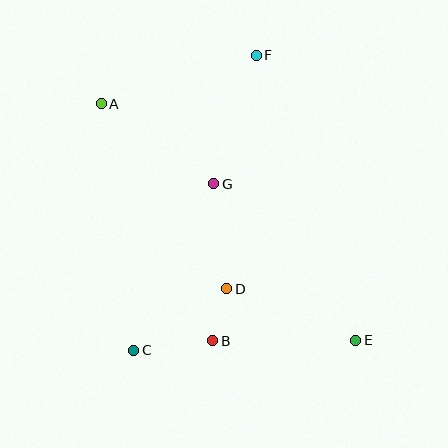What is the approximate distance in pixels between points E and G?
The distance between E and G is approximately 211 pixels.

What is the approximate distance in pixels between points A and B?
The distance between A and B is approximately 262 pixels.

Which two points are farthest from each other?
Points A and E are farthest from each other.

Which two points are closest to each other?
Points B and D are closest to each other.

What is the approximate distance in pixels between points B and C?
The distance between B and C is approximately 80 pixels.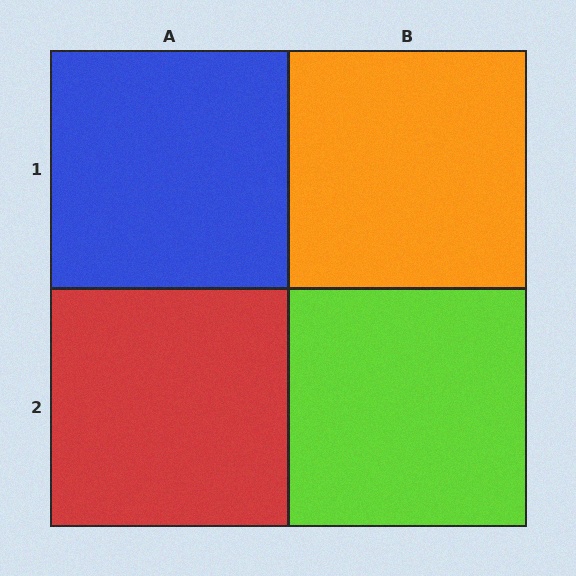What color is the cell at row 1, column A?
Blue.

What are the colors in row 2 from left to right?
Red, lime.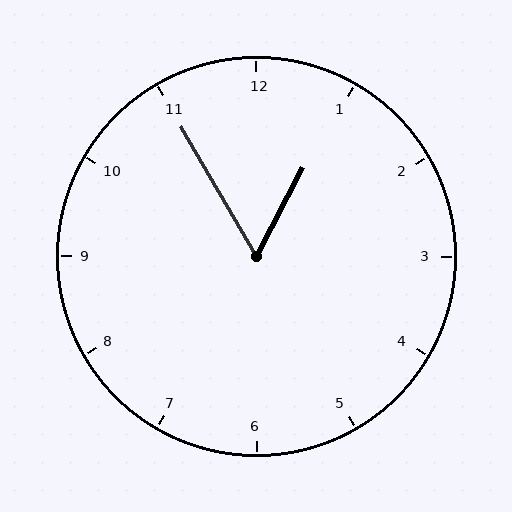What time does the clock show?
12:55.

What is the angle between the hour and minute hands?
Approximately 58 degrees.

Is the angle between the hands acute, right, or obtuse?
It is acute.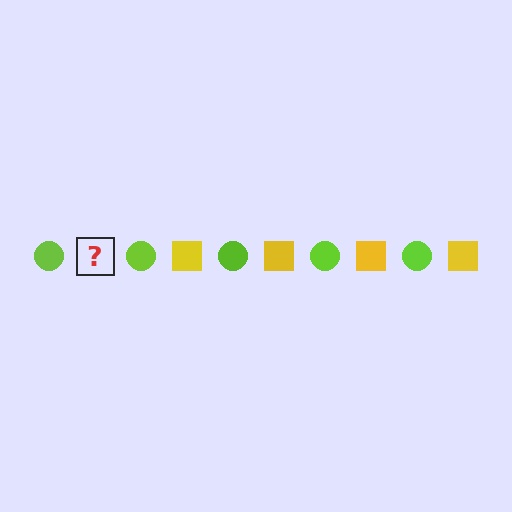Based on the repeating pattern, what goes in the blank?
The blank should be a yellow square.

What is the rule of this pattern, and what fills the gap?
The rule is that the pattern alternates between lime circle and yellow square. The gap should be filled with a yellow square.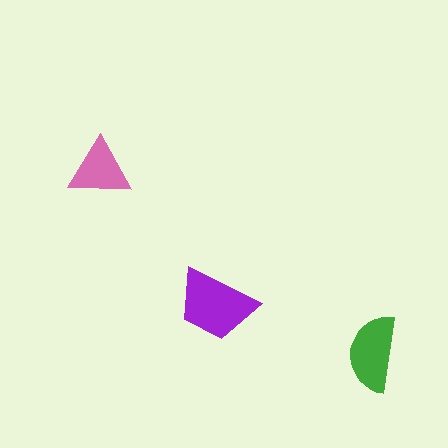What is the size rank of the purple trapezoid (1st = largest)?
1st.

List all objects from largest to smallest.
The purple trapezoid, the green semicircle, the pink triangle.